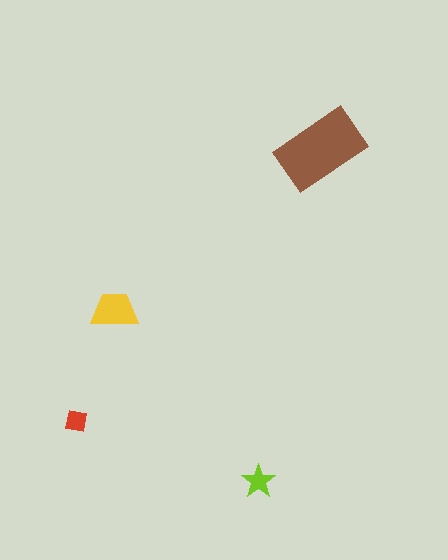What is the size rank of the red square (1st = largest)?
4th.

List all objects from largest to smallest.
The brown rectangle, the yellow trapezoid, the lime star, the red square.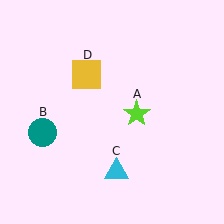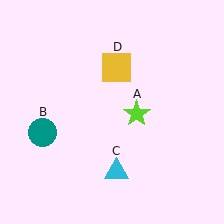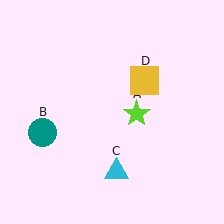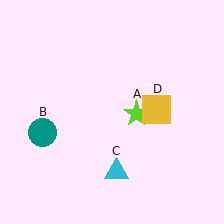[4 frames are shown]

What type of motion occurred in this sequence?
The yellow square (object D) rotated clockwise around the center of the scene.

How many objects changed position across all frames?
1 object changed position: yellow square (object D).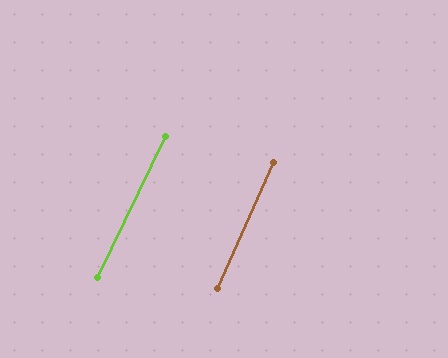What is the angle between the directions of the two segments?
Approximately 2 degrees.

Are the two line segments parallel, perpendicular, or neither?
Parallel — their directions differ by only 1.9°.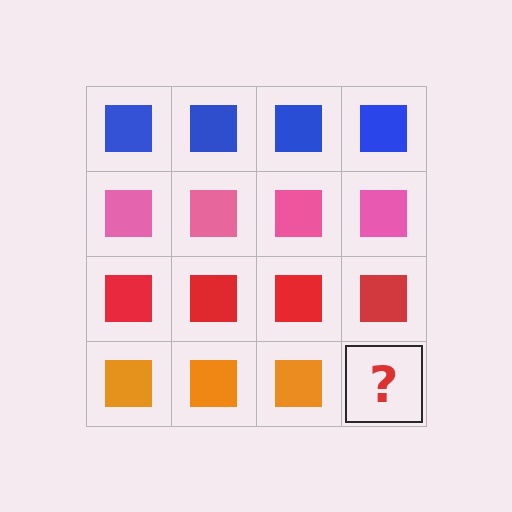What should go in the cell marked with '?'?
The missing cell should contain an orange square.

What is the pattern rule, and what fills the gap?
The rule is that each row has a consistent color. The gap should be filled with an orange square.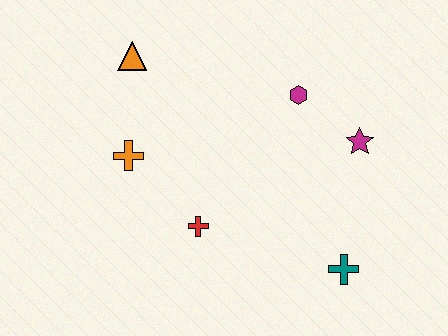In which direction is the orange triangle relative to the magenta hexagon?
The orange triangle is to the left of the magenta hexagon.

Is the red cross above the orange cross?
No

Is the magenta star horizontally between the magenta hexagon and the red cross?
No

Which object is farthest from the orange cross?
The teal cross is farthest from the orange cross.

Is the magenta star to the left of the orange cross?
No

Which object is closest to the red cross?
The orange cross is closest to the red cross.